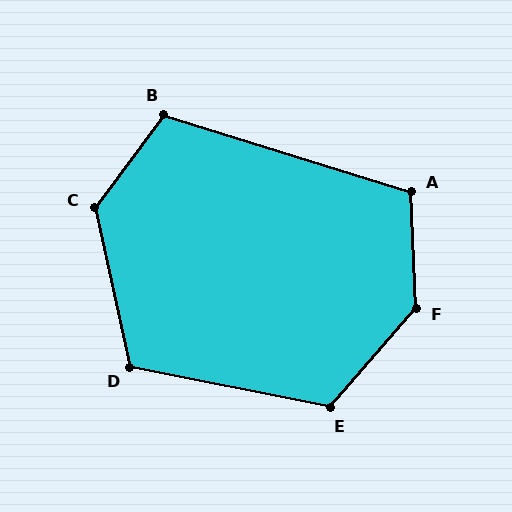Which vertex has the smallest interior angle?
A, at approximately 109 degrees.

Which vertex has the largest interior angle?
F, at approximately 137 degrees.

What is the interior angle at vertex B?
Approximately 110 degrees (obtuse).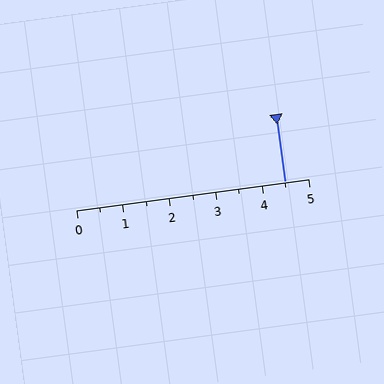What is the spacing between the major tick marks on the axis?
The major ticks are spaced 1 apart.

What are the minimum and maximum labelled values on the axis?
The axis runs from 0 to 5.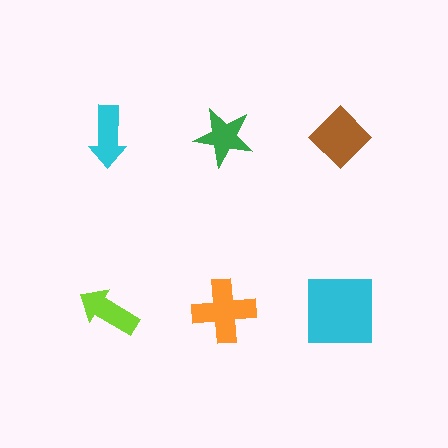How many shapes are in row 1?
3 shapes.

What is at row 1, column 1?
A cyan arrow.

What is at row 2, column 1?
A lime arrow.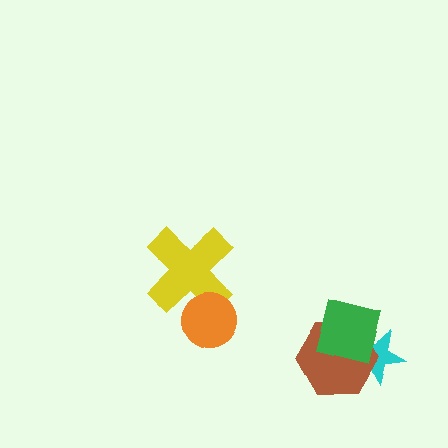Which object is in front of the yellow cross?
The orange circle is in front of the yellow cross.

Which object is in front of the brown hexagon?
The green square is in front of the brown hexagon.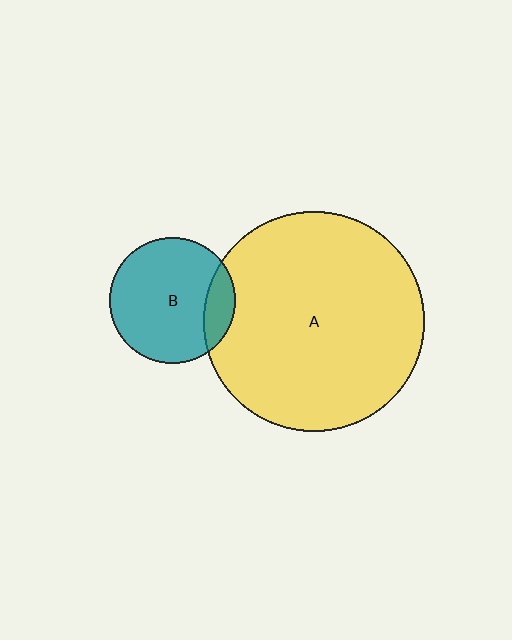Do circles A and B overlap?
Yes.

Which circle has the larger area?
Circle A (yellow).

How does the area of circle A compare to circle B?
Approximately 3.1 times.